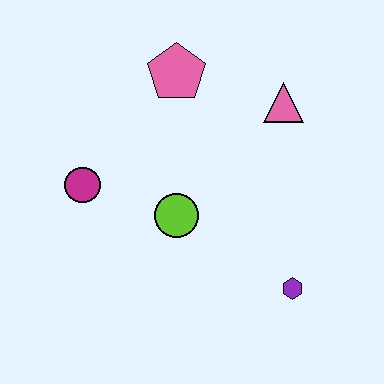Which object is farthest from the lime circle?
The pink triangle is farthest from the lime circle.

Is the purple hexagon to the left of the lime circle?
No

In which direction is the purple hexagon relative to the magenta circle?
The purple hexagon is to the right of the magenta circle.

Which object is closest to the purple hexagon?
The lime circle is closest to the purple hexagon.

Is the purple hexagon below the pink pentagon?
Yes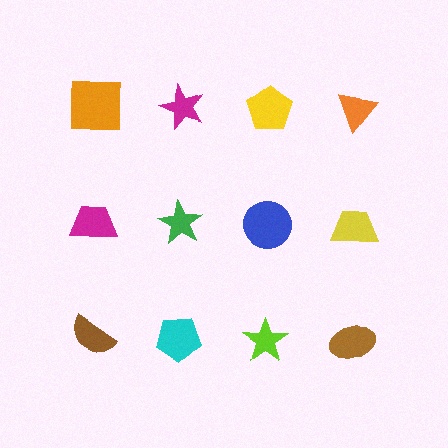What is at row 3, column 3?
A lime star.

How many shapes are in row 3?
4 shapes.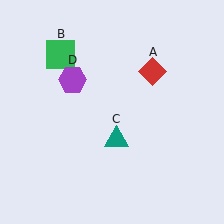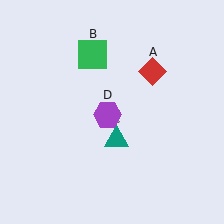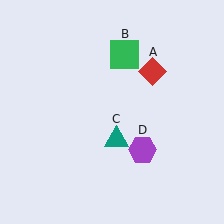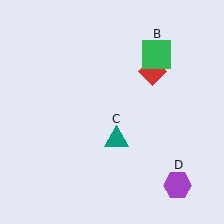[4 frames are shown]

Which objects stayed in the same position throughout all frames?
Red diamond (object A) and teal triangle (object C) remained stationary.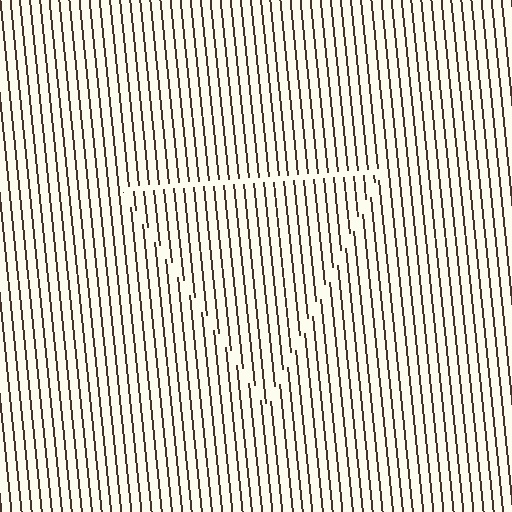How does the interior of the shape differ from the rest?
The interior of the shape contains the same grating, shifted by half a period — the contour is defined by the phase discontinuity where line-ends from the inner and outer gratings abut.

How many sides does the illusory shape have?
3 sides — the line-ends trace a triangle.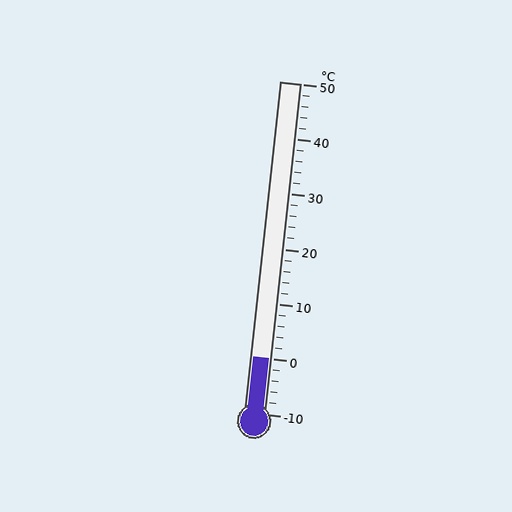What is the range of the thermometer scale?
The thermometer scale ranges from -10°C to 50°C.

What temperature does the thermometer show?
The thermometer shows approximately 0°C.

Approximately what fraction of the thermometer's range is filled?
The thermometer is filled to approximately 15% of its range.